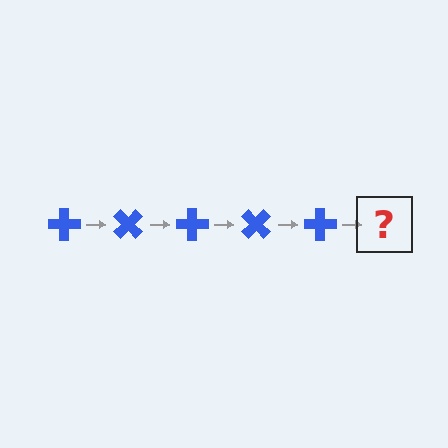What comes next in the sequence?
The next element should be a blue cross rotated 225 degrees.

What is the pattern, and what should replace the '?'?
The pattern is that the cross rotates 45 degrees each step. The '?' should be a blue cross rotated 225 degrees.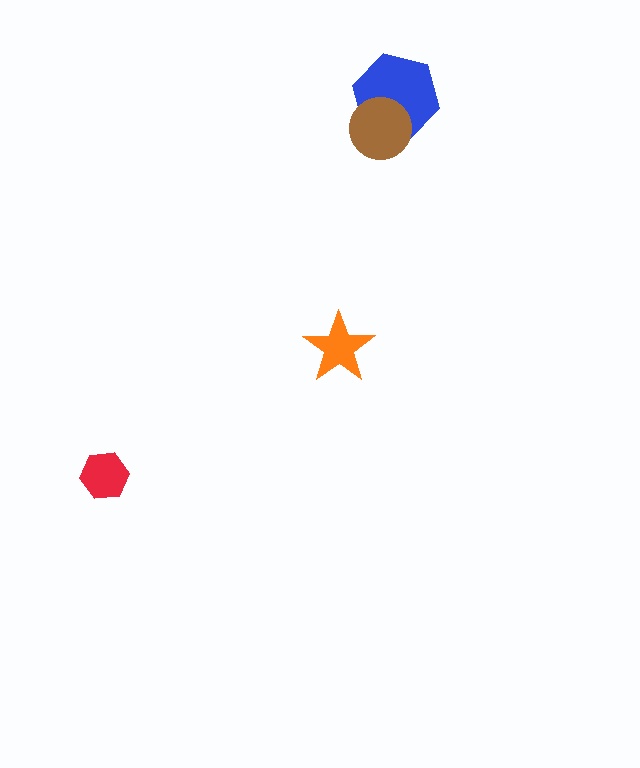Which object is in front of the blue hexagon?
The brown circle is in front of the blue hexagon.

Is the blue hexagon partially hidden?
Yes, it is partially covered by another shape.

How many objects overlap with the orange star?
0 objects overlap with the orange star.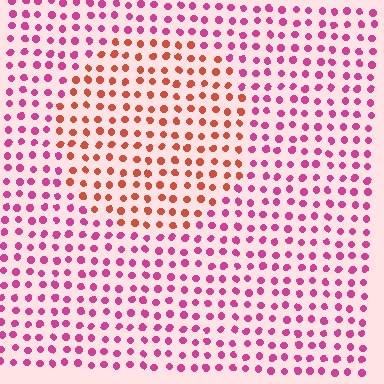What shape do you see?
I see a circle.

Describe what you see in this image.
The image is filled with small magenta elements in a uniform arrangement. A circle-shaped region is visible where the elements are tinted to a slightly different hue, forming a subtle color boundary.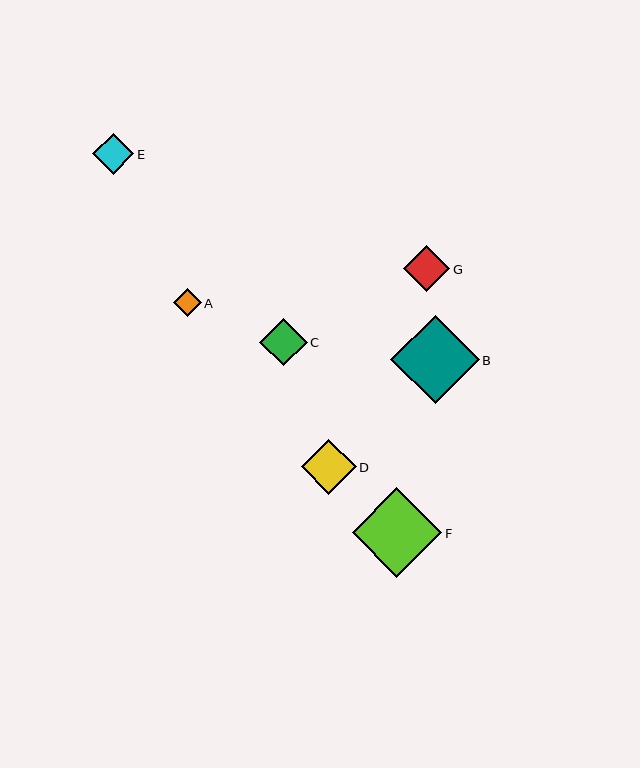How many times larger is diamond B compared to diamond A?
Diamond B is approximately 3.2 times the size of diamond A.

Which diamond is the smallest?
Diamond A is the smallest with a size of approximately 28 pixels.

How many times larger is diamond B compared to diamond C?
Diamond B is approximately 1.9 times the size of diamond C.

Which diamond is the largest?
Diamond F is the largest with a size of approximately 90 pixels.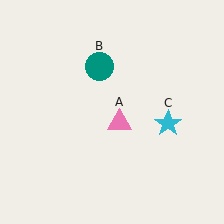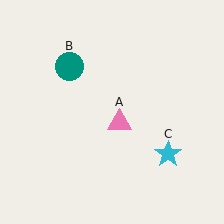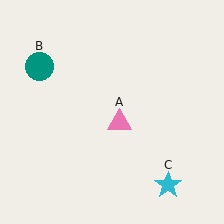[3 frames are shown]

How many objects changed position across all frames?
2 objects changed position: teal circle (object B), cyan star (object C).